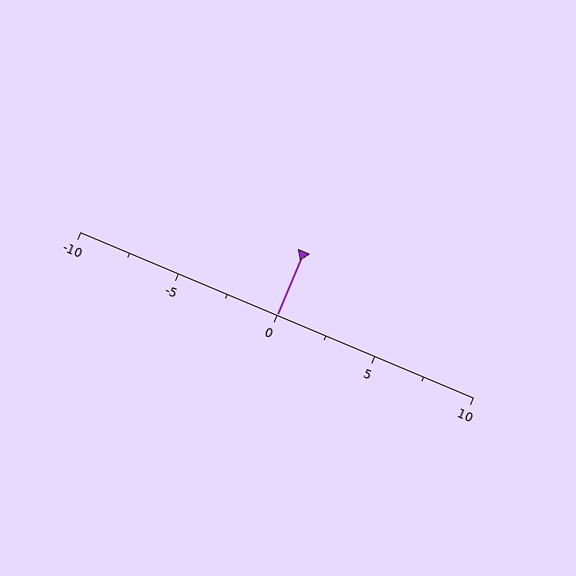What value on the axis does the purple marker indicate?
The marker indicates approximately 0.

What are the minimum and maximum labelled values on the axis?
The axis runs from -10 to 10.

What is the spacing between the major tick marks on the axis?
The major ticks are spaced 5 apart.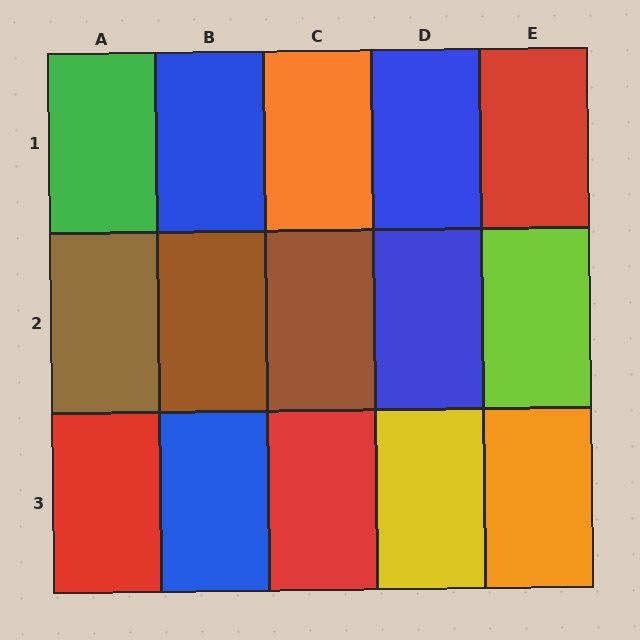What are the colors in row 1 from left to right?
Green, blue, orange, blue, red.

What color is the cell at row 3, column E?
Orange.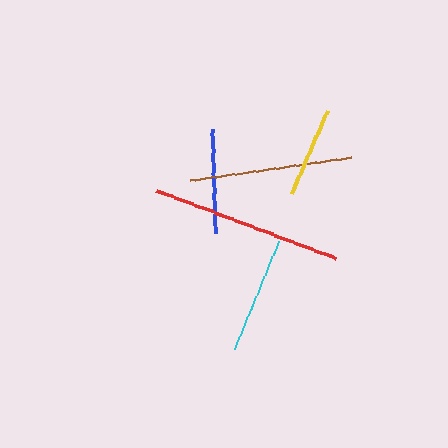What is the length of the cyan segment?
The cyan segment is approximately 117 pixels long.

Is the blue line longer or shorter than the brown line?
The brown line is longer than the blue line.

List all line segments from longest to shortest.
From longest to shortest: red, brown, cyan, blue, yellow.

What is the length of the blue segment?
The blue segment is approximately 104 pixels long.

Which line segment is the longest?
The red line is the longest at approximately 192 pixels.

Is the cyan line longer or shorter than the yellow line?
The cyan line is longer than the yellow line.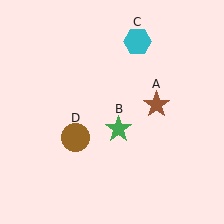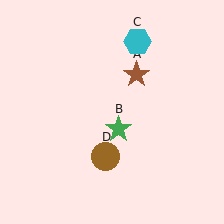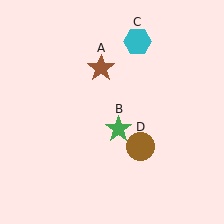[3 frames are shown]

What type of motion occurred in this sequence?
The brown star (object A), brown circle (object D) rotated counterclockwise around the center of the scene.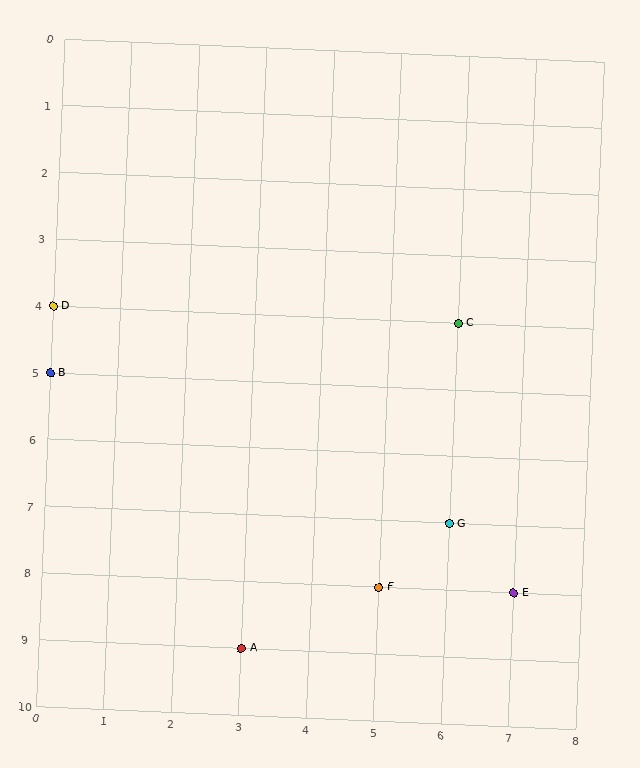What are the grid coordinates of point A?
Point A is at grid coordinates (3, 9).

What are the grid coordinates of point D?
Point D is at grid coordinates (0, 4).